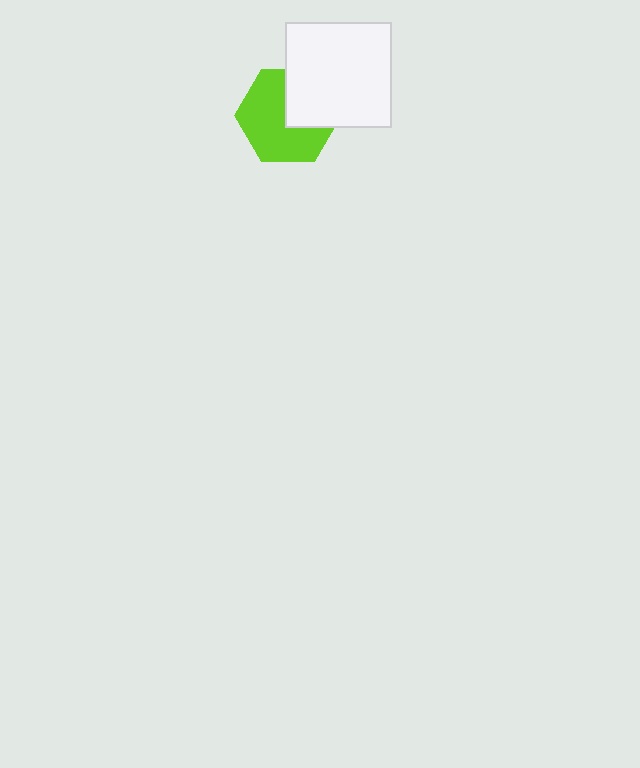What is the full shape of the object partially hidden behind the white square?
The partially hidden object is a lime hexagon.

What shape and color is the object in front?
The object in front is a white square.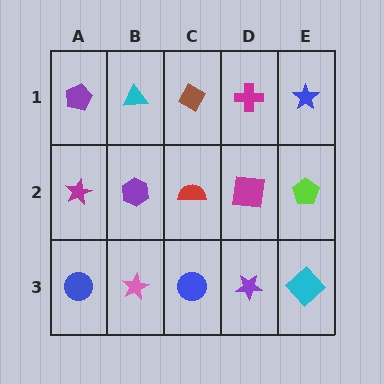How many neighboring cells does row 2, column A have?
3.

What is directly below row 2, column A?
A blue circle.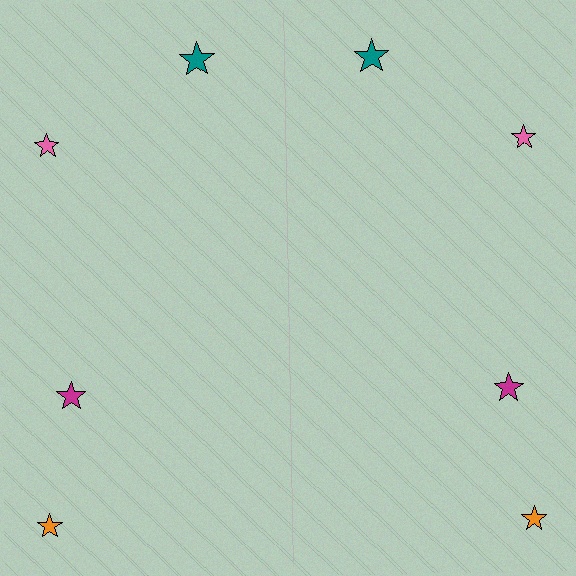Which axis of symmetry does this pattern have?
The pattern has a vertical axis of symmetry running through the center of the image.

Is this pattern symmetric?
Yes, this pattern has bilateral (reflection) symmetry.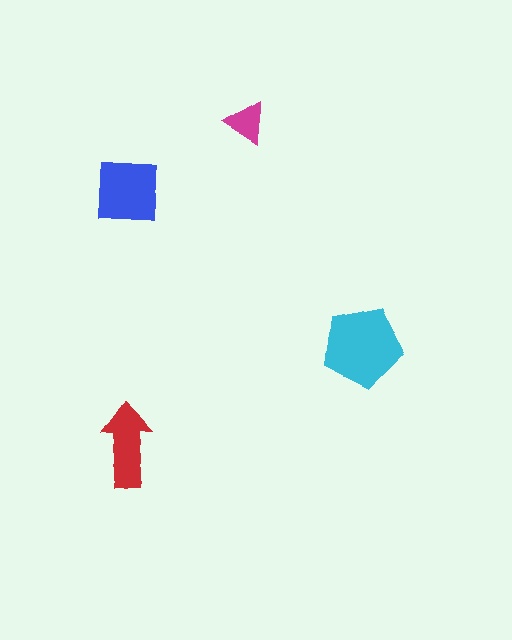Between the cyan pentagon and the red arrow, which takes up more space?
The cyan pentagon.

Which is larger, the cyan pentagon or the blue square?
The cyan pentagon.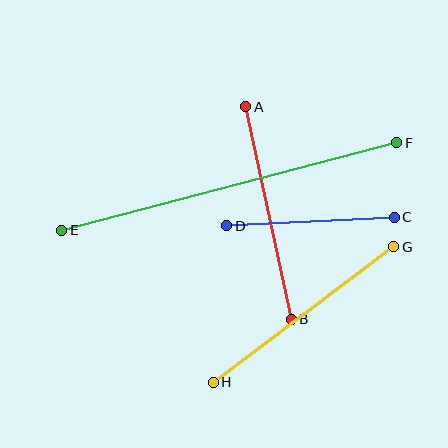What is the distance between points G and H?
The distance is approximately 226 pixels.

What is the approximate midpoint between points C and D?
The midpoint is at approximately (311, 222) pixels.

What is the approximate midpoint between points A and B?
The midpoint is at approximately (268, 213) pixels.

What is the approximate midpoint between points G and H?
The midpoint is at approximately (303, 315) pixels.